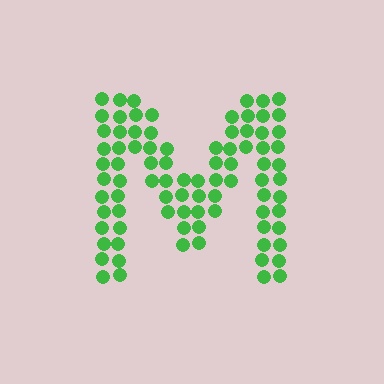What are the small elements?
The small elements are circles.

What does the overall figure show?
The overall figure shows the letter M.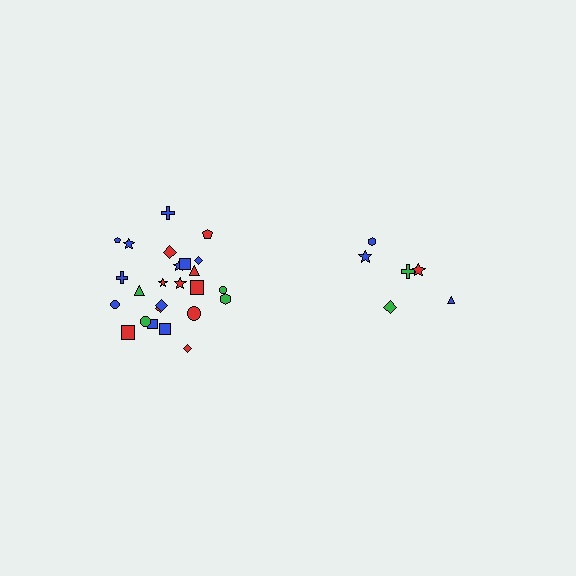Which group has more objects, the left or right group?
The left group.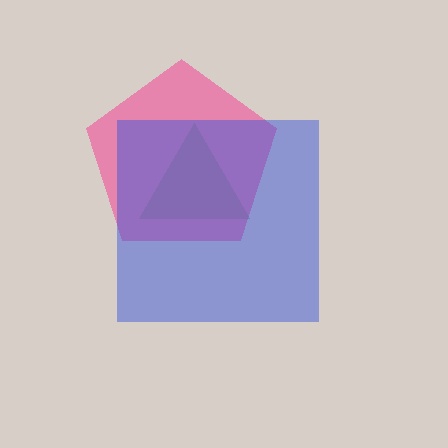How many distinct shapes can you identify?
There are 3 distinct shapes: a green triangle, a pink pentagon, a blue square.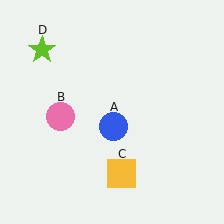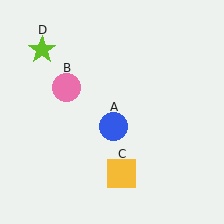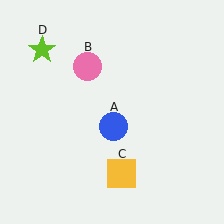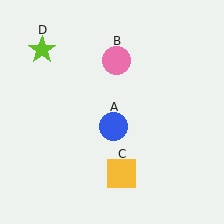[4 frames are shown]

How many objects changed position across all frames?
1 object changed position: pink circle (object B).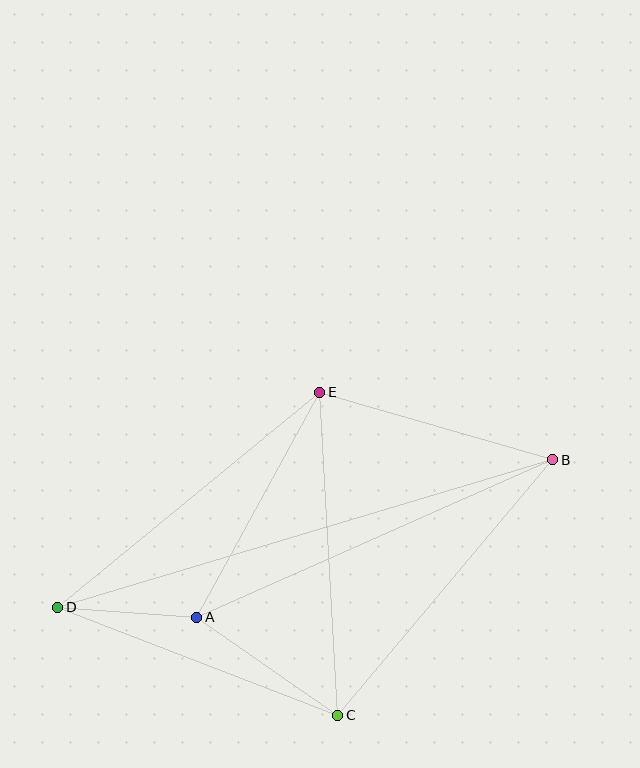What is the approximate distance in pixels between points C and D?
The distance between C and D is approximately 300 pixels.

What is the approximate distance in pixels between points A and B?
The distance between A and B is approximately 389 pixels.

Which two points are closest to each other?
Points A and D are closest to each other.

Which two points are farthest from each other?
Points B and D are farthest from each other.